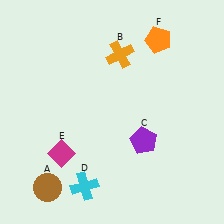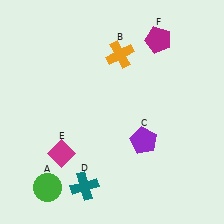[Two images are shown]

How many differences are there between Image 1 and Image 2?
There are 3 differences between the two images.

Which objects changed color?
A changed from brown to green. D changed from cyan to teal. F changed from orange to magenta.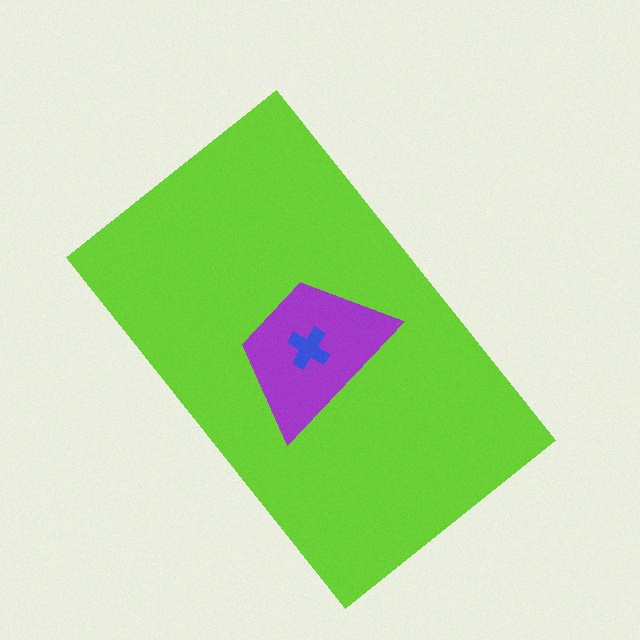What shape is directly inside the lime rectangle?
The purple trapezoid.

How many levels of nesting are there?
3.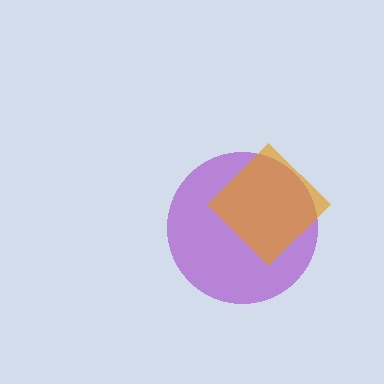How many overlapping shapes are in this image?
There are 2 overlapping shapes in the image.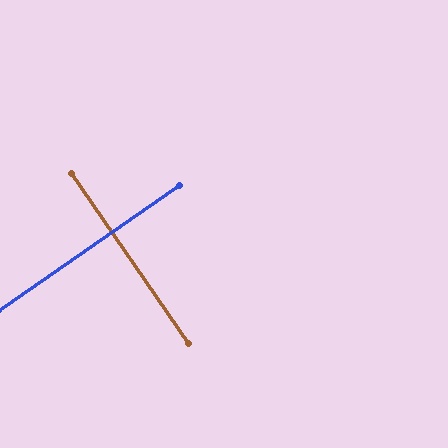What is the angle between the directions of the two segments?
Approximately 90 degrees.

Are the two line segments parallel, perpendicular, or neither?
Perpendicular — they meet at approximately 90°.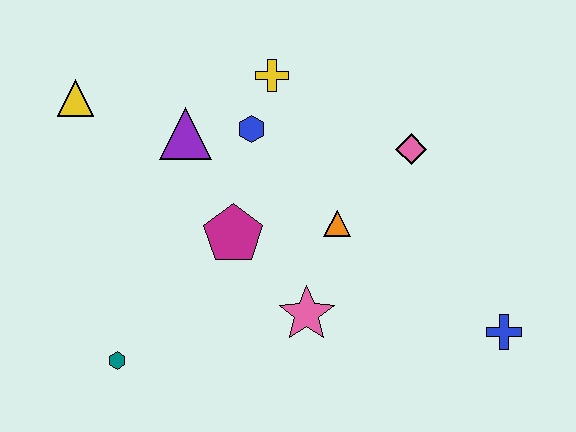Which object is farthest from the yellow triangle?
The blue cross is farthest from the yellow triangle.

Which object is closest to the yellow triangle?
The purple triangle is closest to the yellow triangle.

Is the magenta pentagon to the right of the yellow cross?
No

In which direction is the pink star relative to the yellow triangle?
The pink star is to the right of the yellow triangle.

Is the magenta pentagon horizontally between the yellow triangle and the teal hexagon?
No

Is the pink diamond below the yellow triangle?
Yes